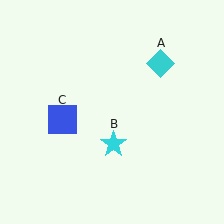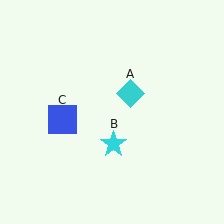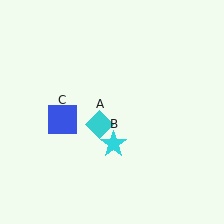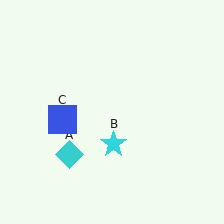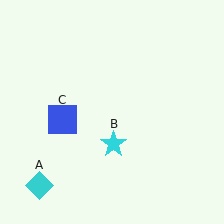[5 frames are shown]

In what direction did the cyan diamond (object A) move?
The cyan diamond (object A) moved down and to the left.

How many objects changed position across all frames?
1 object changed position: cyan diamond (object A).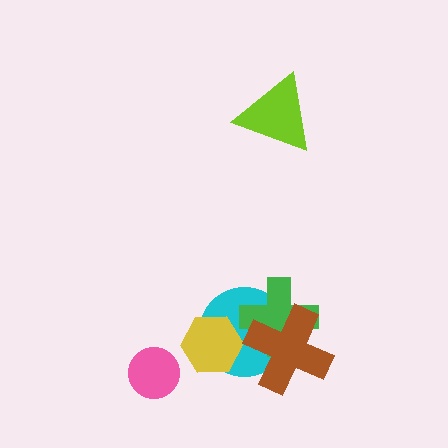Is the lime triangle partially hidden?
No, no other shape covers it.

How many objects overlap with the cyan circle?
3 objects overlap with the cyan circle.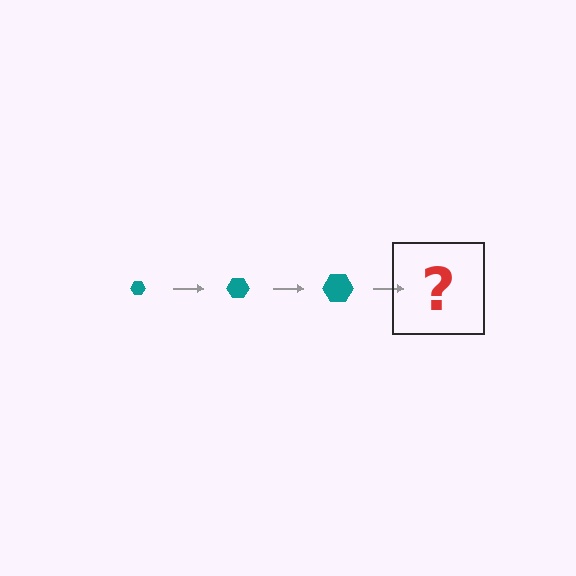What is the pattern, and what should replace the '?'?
The pattern is that the hexagon gets progressively larger each step. The '?' should be a teal hexagon, larger than the previous one.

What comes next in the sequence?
The next element should be a teal hexagon, larger than the previous one.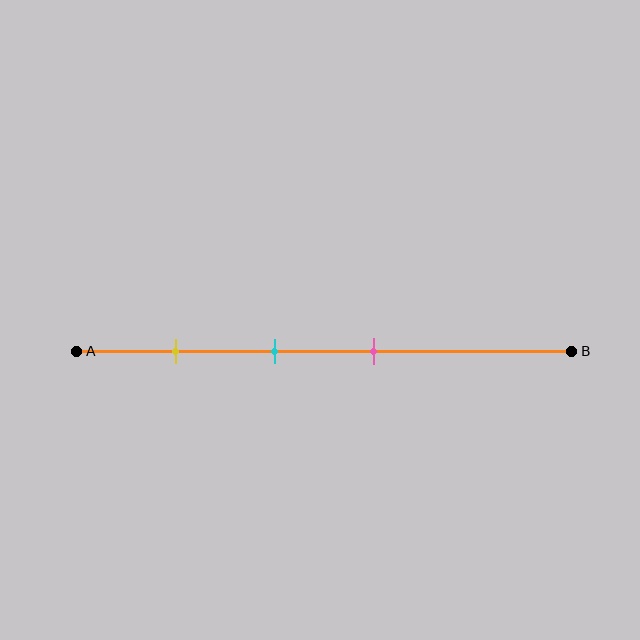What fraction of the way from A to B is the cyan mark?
The cyan mark is approximately 40% (0.4) of the way from A to B.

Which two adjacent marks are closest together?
The cyan and pink marks are the closest adjacent pair.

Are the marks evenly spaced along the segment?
Yes, the marks are approximately evenly spaced.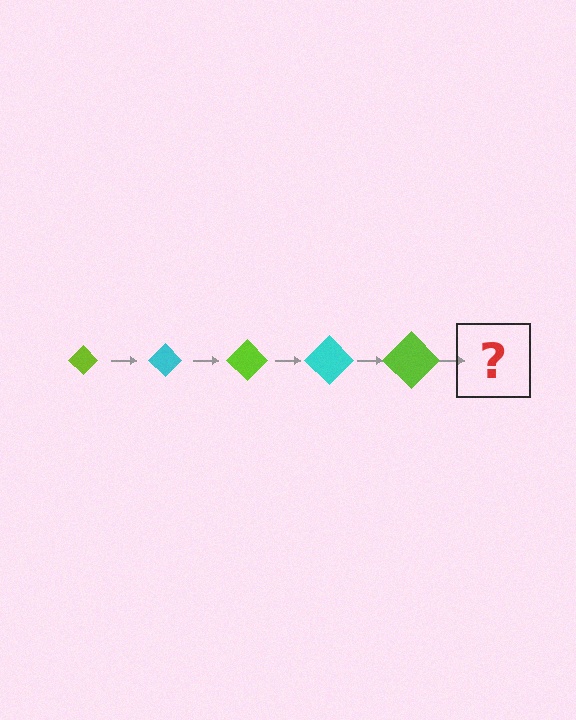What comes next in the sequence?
The next element should be a cyan diamond, larger than the previous one.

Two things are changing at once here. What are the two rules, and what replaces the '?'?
The two rules are that the diamond grows larger each step and the color cycles through lime and cyan. The '?' should be a cyan diamond, larger than the previous one.